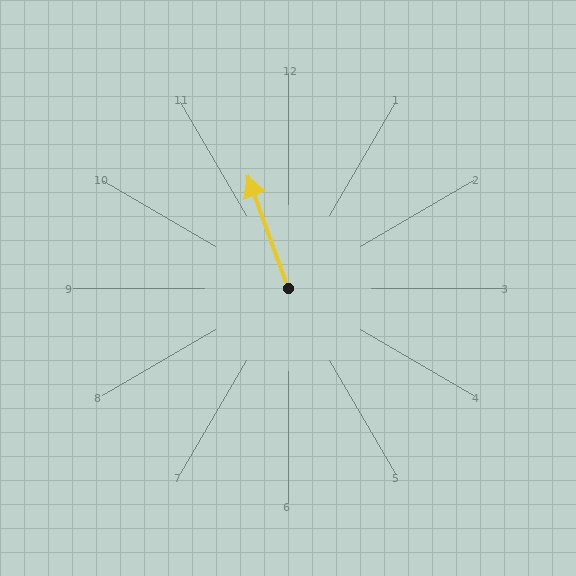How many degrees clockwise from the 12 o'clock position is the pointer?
Approximately 340 degrees.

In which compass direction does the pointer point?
North.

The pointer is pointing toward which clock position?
Roughly 11 o'clock.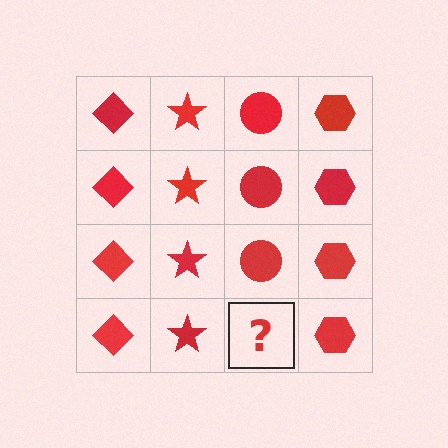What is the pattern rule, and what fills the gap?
The rule is that each column has a consistent shape. The gap should be filled with a red circle.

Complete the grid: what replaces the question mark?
The question mark should be replaced with a red circle.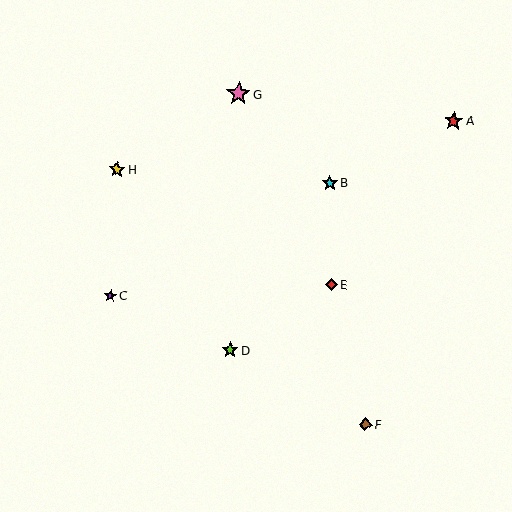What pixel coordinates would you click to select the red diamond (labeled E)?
Click at (331, 284) to select the red diamond E.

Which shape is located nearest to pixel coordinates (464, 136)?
The red star (labeled A) at (454, 121) is nearest to that location.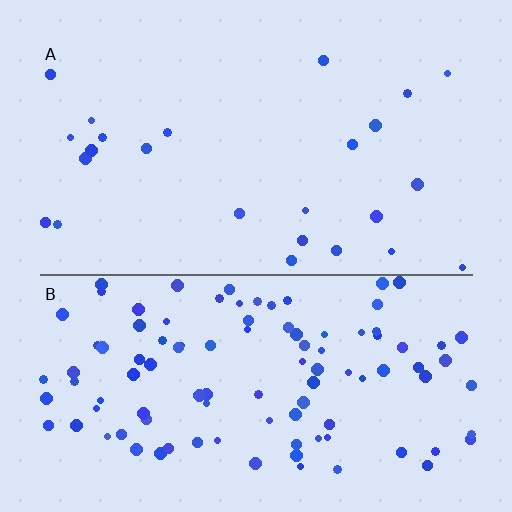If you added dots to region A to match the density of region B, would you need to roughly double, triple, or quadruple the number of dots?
Approximately quadruple.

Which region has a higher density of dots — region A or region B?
B (the bottom).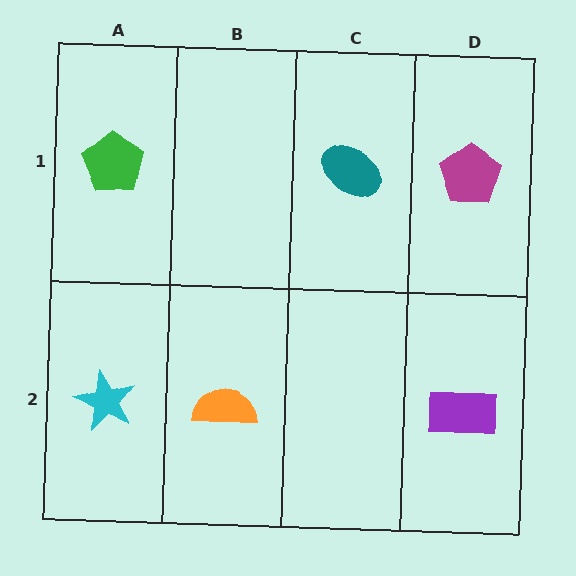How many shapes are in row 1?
3 shapes.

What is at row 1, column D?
A magenta pentagon.